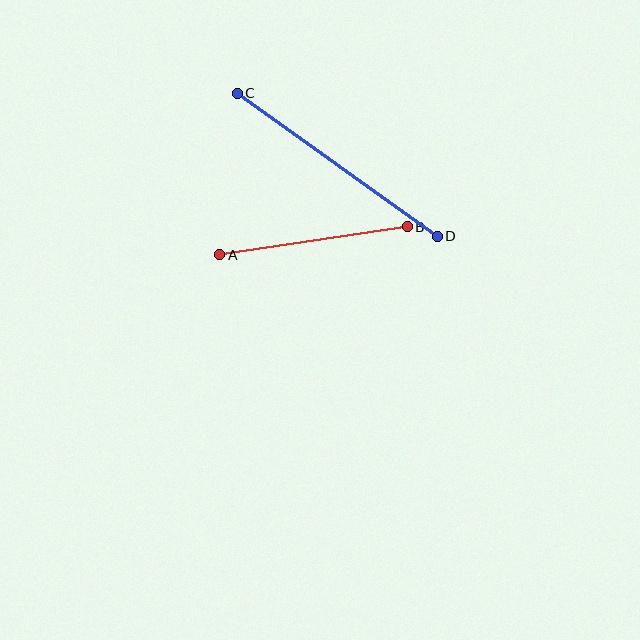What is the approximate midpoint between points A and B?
The midpoint is at approximately (313, 241) pixels.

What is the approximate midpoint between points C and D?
The midpoint is at approximately (337, 165) pixels.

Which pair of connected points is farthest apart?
Points C and D are farthest apart.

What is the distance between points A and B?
The distance is approximately 190 pixels.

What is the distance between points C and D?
The distance is approximately 246 pixels.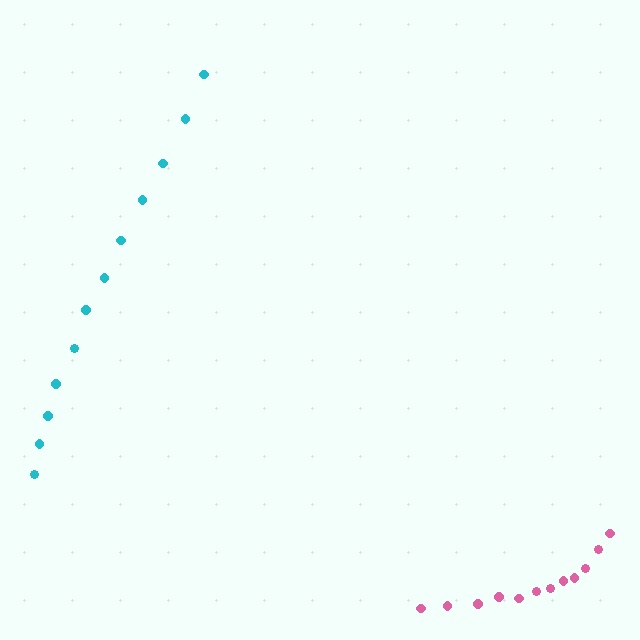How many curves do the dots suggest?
There are 2 distinct paths.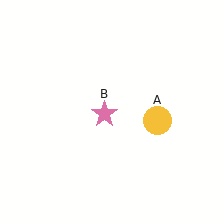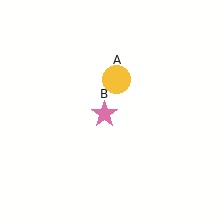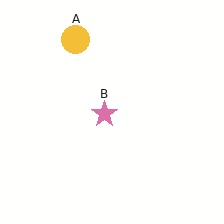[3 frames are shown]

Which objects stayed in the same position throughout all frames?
Pink star (object B) remained stationary.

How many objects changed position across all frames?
1 object changed position: yellow circle (object A).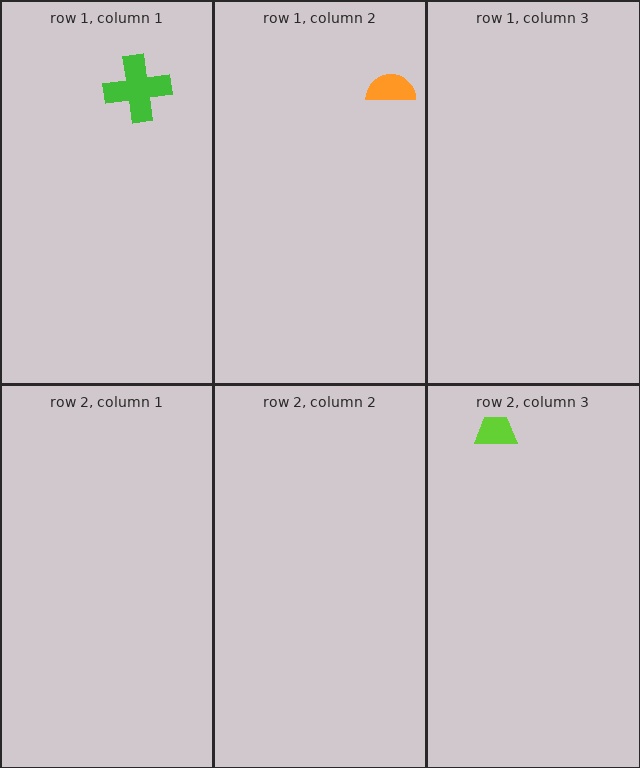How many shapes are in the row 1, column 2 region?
1.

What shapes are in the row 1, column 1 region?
The green cross.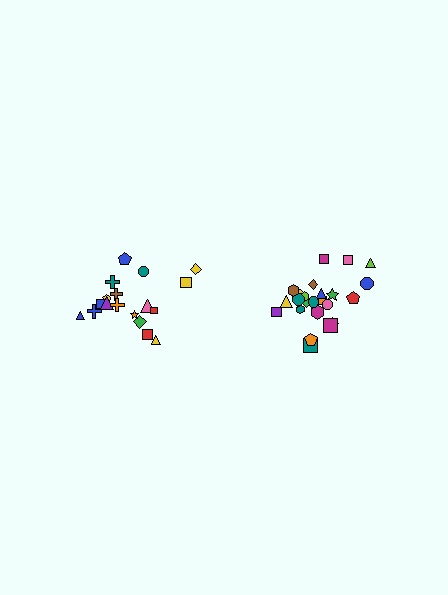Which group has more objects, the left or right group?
The right group.